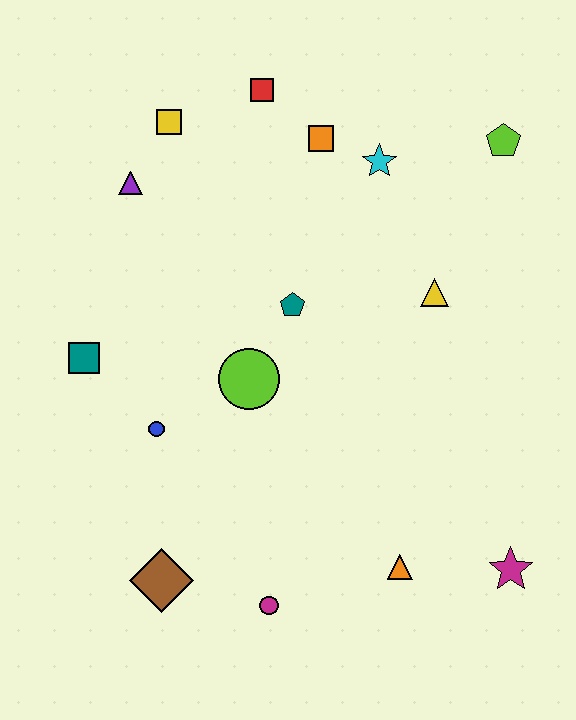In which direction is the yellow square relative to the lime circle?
The yellow square is above the lime circle.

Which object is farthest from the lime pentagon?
The brown diamond is farthest from the lime pentagon.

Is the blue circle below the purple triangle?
Yes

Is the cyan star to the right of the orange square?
Yes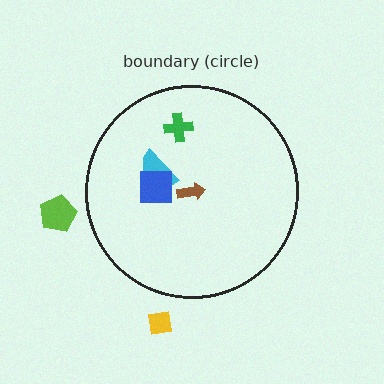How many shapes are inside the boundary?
4 inside, 2 outside.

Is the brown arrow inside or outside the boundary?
Inside.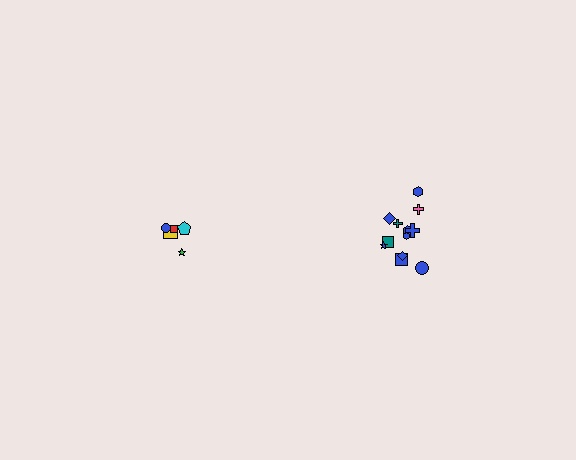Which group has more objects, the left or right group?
The right group.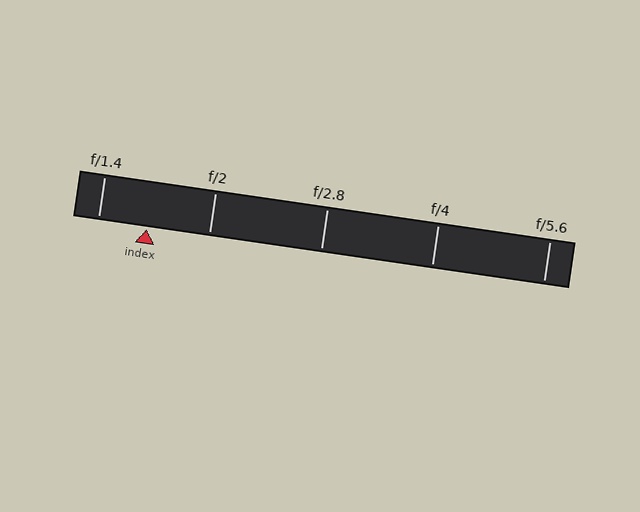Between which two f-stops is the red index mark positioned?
The index mark is between f/1.4 and f/2.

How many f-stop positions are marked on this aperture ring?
There are 5 f-stop positions marked.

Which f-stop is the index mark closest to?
The index mark is closest to f/1.4.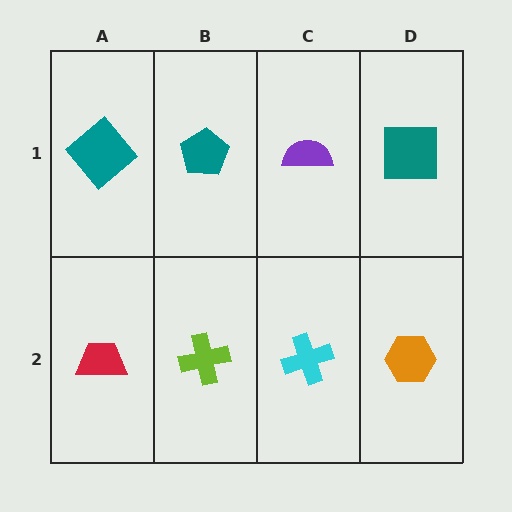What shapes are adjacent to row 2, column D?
A teal square (row 1, column D), a cyan cross (row 2, column C).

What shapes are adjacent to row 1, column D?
An orange hexagon (row 2, column D), a purple semicircle (row 1, column C).